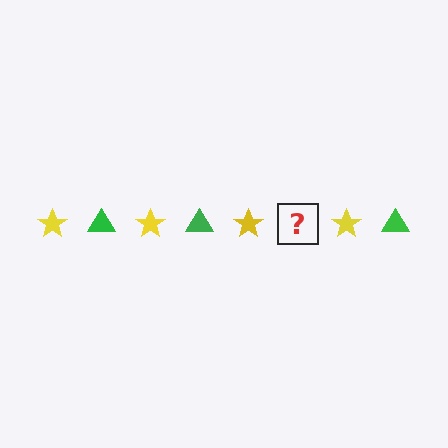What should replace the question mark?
The question mark should be replaced with a green triangle.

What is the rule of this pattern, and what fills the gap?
The rule is that the pattern alternates between yellow star and green triangle. The gap should be filled with a green triangle.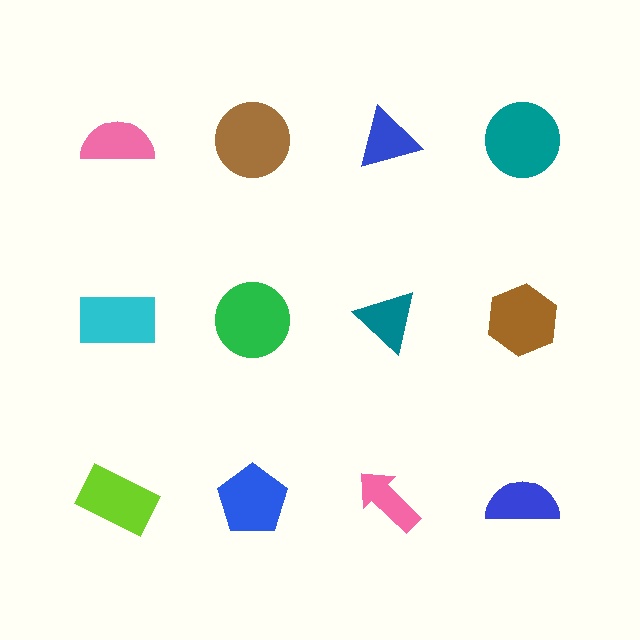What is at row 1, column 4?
A teal circle.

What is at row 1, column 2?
A brown circle.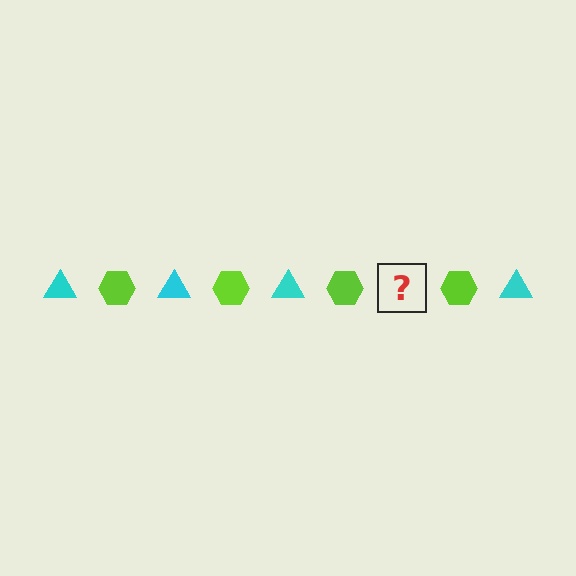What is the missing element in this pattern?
The missing element is a cyan triangle.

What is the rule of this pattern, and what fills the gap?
The rule is that the pattern alternates between cyan triangle and lime hexagon. The gap should be filled with a cyan triangle.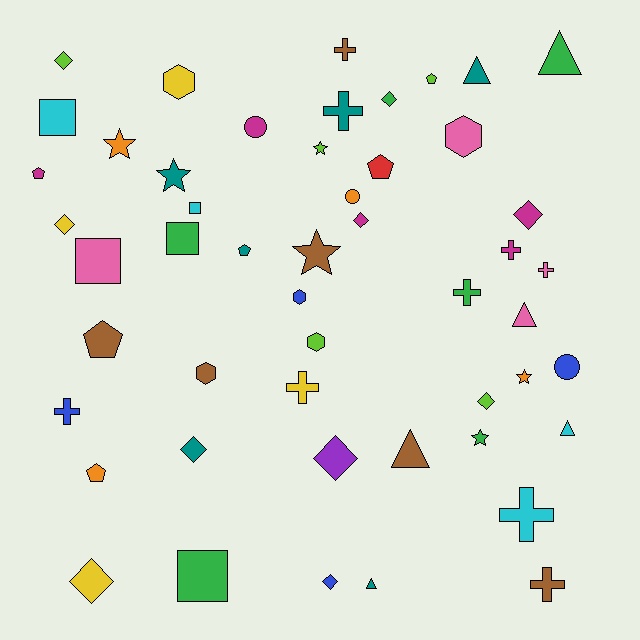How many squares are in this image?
There are 5 squares.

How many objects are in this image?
There are 50 objects.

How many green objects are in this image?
There are 6 green objects.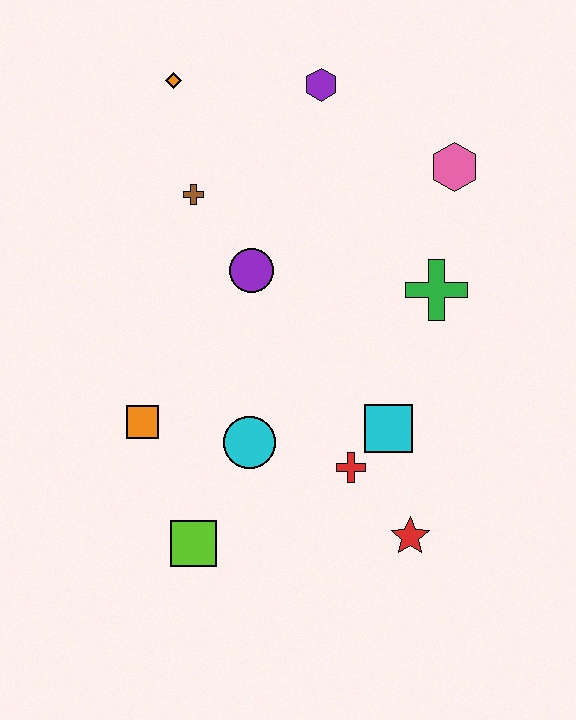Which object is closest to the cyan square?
The red cross is closest to the cyan square.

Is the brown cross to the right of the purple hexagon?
No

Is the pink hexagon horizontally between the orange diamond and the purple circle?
No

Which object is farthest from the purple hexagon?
The lime square is farthest from the purple hexagon.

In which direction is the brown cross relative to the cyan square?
The brown cross is above the cyan square.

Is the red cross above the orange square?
No